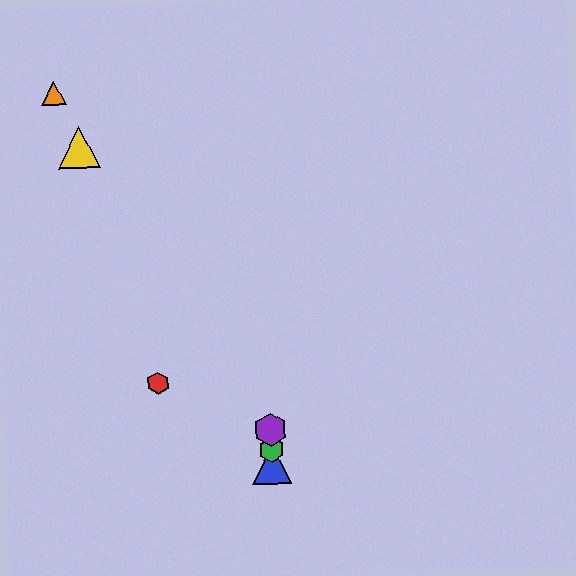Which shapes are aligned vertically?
The blue triangle, the green hexagon, the purple hexagon are aligned vertically.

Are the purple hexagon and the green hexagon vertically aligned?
Yes, both are at x≈270.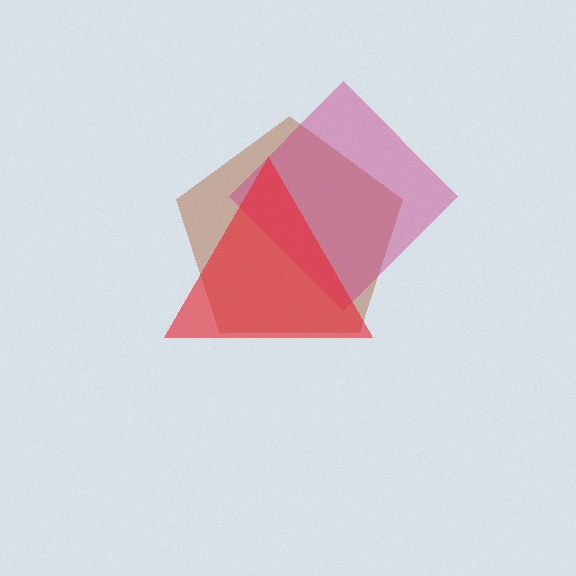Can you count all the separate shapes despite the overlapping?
Yes, there are 3 separate shapes.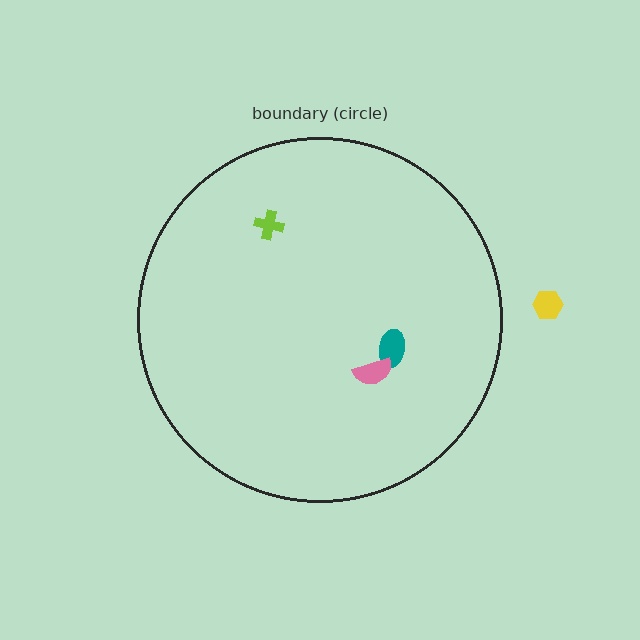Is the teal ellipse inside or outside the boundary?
Inside.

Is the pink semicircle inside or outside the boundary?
Inside.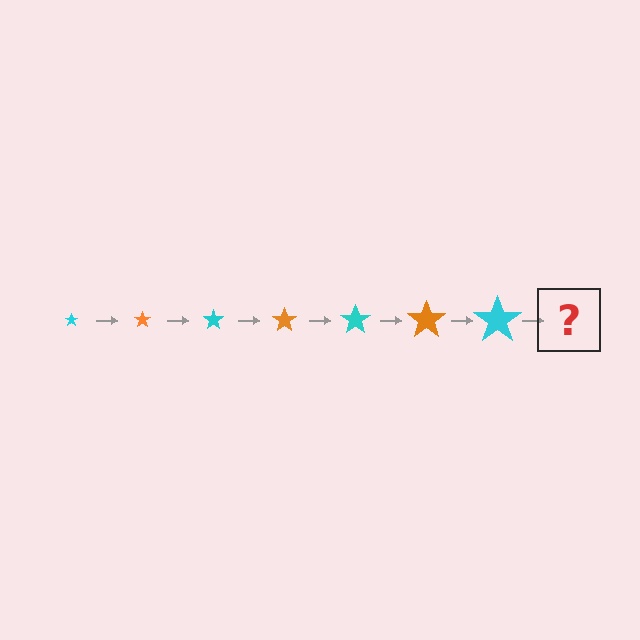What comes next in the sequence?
The next element should be an orange star, larger than the previous one.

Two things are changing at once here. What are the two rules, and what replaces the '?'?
The two rules are that the star grows larger each step and the color cycles through cyan and orange. The '?' should be an orange star, larger than the previous one.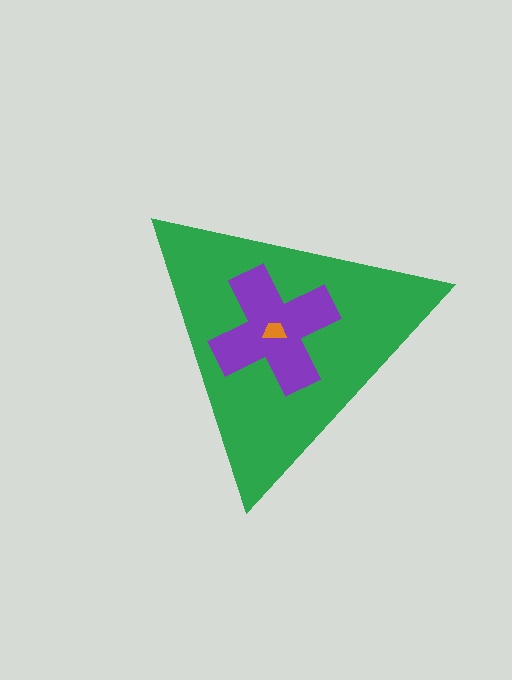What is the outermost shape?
The green triangle.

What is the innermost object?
The orange trapezoid.